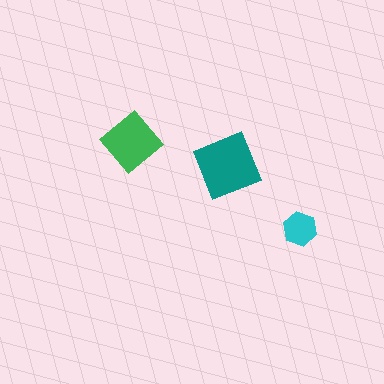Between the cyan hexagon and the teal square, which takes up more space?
The teal square.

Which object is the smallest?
The cyan hexagon.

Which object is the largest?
The teal square.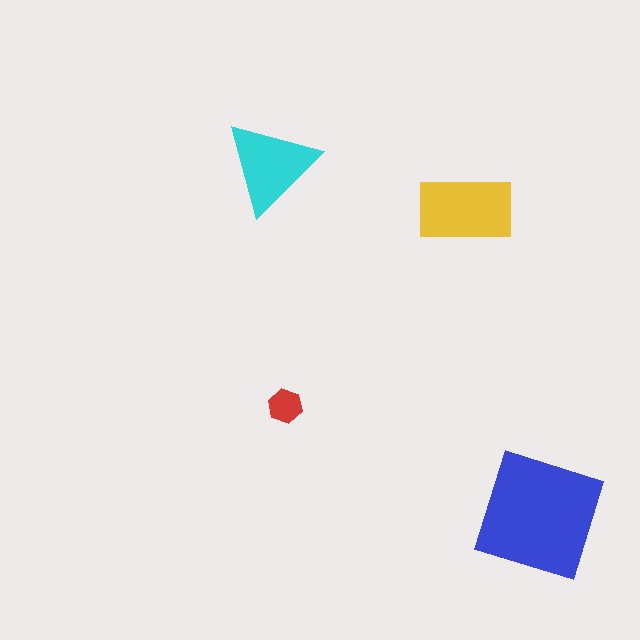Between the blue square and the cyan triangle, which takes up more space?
The blue square.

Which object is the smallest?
The red hexagon.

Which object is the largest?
The blue square.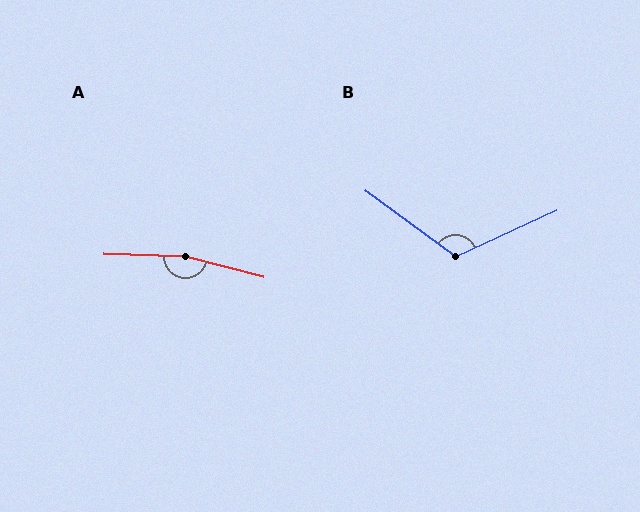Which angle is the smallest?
B, at approximately 119 degrees.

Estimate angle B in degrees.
Approximately 119 degrees.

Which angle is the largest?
A, at approximately 167 degrees.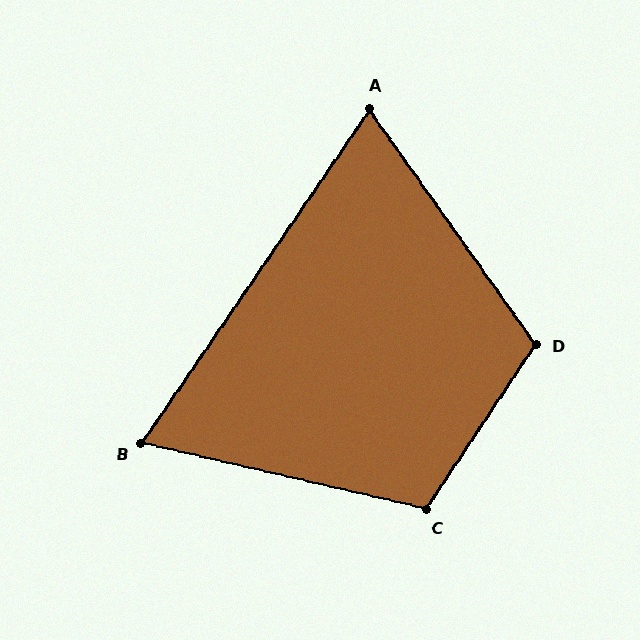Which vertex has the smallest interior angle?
B, at approximately 69 degrees.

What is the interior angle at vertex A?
Approximately 70 degrees (acute).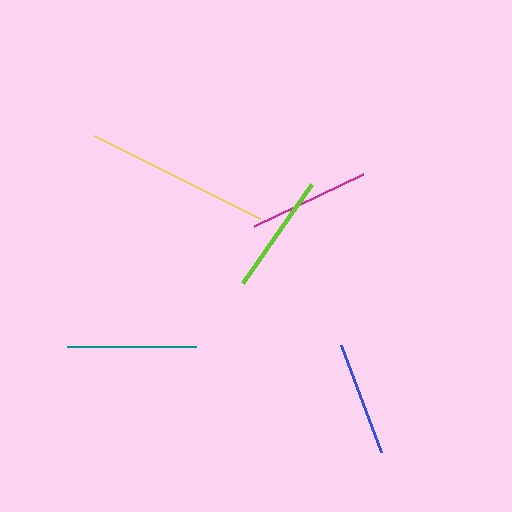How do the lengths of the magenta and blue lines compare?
The magenta and blue lines are approximately the same length.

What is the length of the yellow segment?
The yellow segment is approximately 185 pixels long.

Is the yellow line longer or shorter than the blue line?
The yellow line is longer than the blue line.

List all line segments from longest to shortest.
From longest to shortest: yellow, teal, magenta, lime, blue.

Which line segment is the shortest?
The blue line is the shortest at approximately 114 pixels.